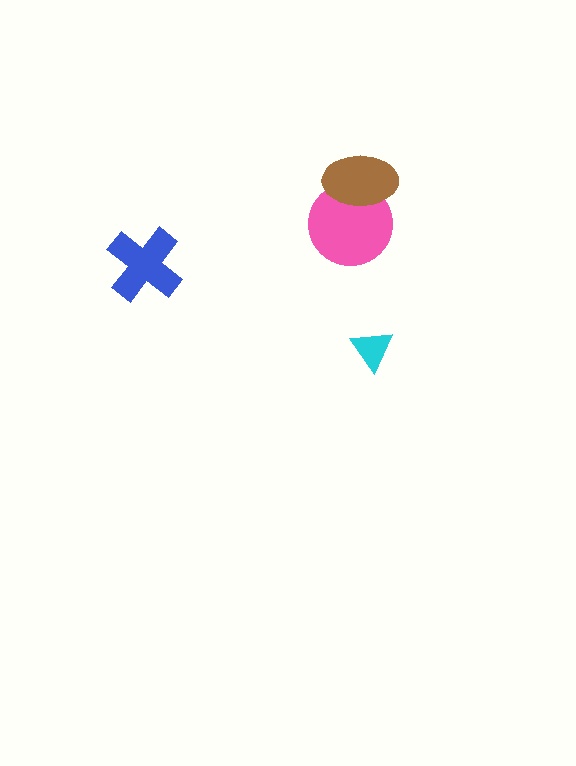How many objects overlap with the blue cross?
0 objects overlap with the blue cross.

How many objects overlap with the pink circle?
1 object overlaps with the pink circle.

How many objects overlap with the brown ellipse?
1 object overlaps with the brown ellipse.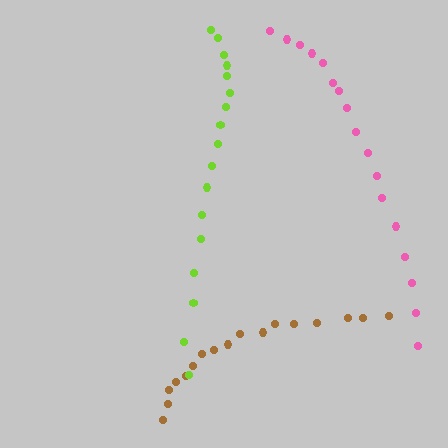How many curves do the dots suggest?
There are 3 distinct paths.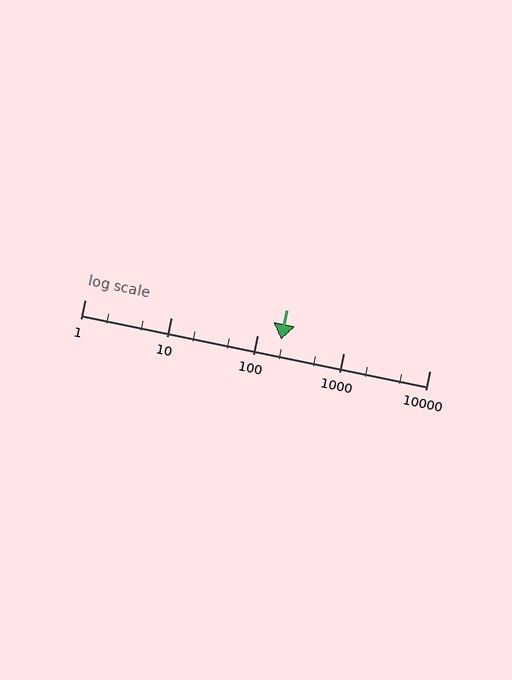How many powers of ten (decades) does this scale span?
The scale spans 4 decades, from 1 to 10000.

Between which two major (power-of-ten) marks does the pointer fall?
The pointer is between 100 and 1000.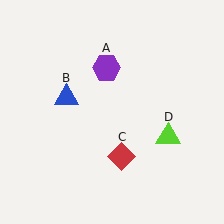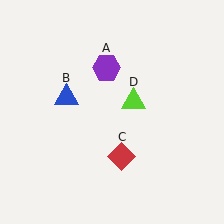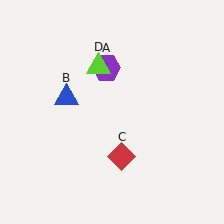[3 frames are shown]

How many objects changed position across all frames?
1 object changed position: lime triangle (object D).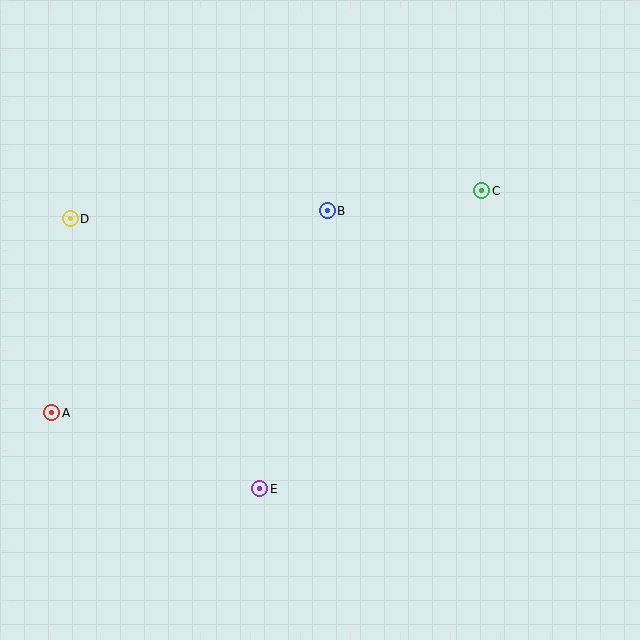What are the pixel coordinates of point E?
Point E is at (260, 489).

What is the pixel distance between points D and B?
The distance between D and B is 257 pixels.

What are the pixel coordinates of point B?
Point B is at (327, 211).